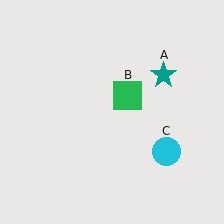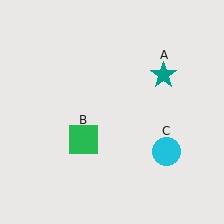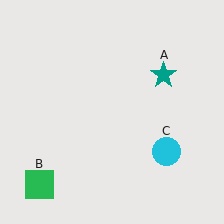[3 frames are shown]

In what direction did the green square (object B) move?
The green square (object B) moved down and to the left.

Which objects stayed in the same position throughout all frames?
Teal star (object A) and cyan circle (object C) remained stationary.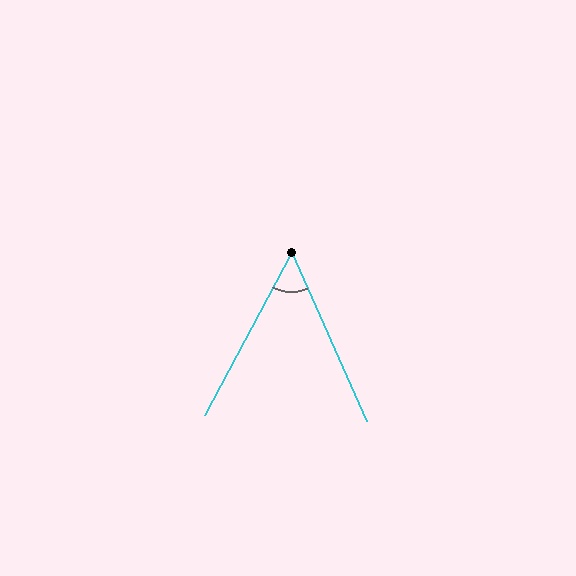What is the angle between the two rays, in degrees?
Approximately 52 degrees.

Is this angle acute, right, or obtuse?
It is acute.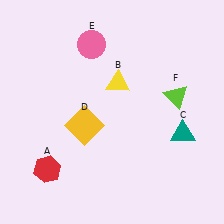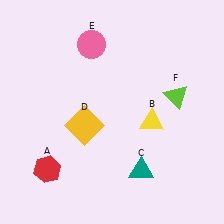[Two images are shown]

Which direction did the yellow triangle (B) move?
The yellow triangle (B) moved down.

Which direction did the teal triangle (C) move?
The teal triangle (C) moved left.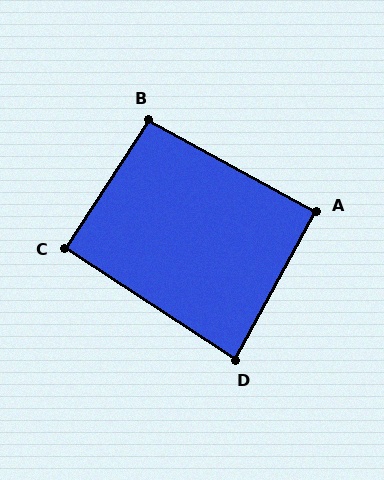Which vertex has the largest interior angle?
B, at approximately 95 degrees.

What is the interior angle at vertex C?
Approximately 90 degrees (approximately right).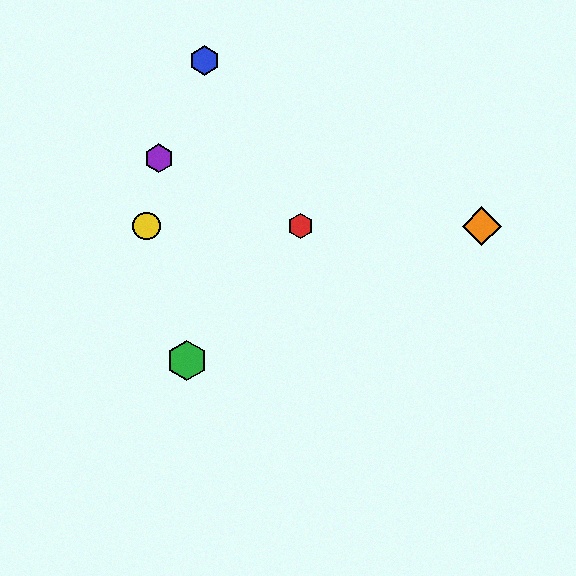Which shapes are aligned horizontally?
The red hexagon, the yellow circle, the orange diamond are aligned horizontally.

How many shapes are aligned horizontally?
3 shapes (the red hexagon, the yellow circle, the orange diamond) are aligned horizontally.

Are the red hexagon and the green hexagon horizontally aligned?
No, the red hexagon is at y≈226 and the green hexagon is at y≈360.